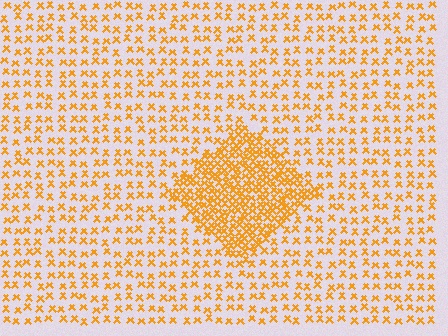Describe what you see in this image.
The image contains small orange elements arranged at two different densities. A diamond-shaped region is visible where the elements are more densely packed than the surrounding area.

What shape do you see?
I see a diamond.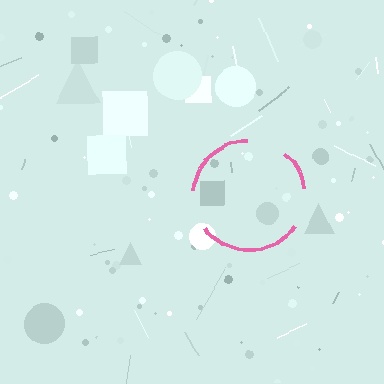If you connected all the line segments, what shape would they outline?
They would outline a circle.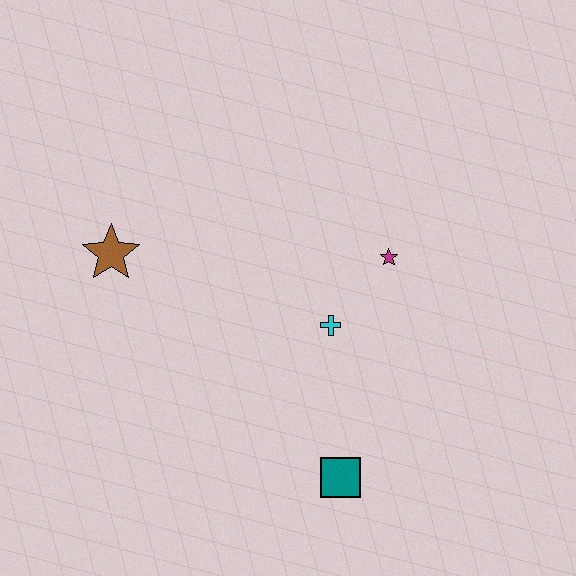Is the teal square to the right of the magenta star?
No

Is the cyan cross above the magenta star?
No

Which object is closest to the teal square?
The cyan cross is closest to the teal square.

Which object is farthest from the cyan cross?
The brown star is farthest from the cyan cross.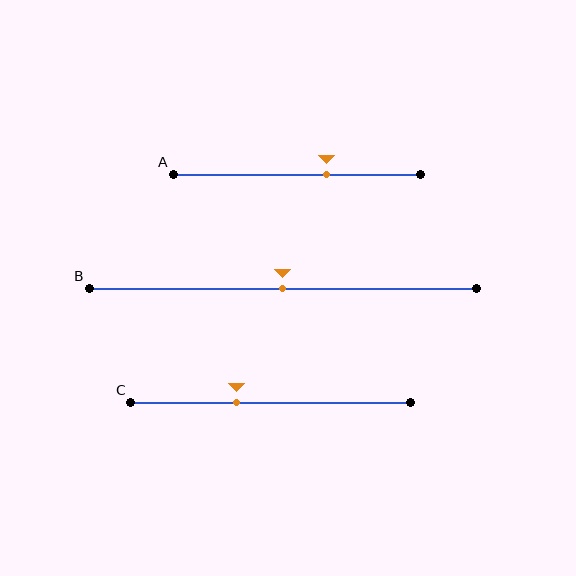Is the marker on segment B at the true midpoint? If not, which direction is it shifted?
Yes, the marker on segment B is at the true midpoint.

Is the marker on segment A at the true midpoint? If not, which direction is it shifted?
No, the marker on segment A is shifted to the right by about 12% of the segment length.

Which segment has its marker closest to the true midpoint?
Segment B has its marker closest to the true midpoint.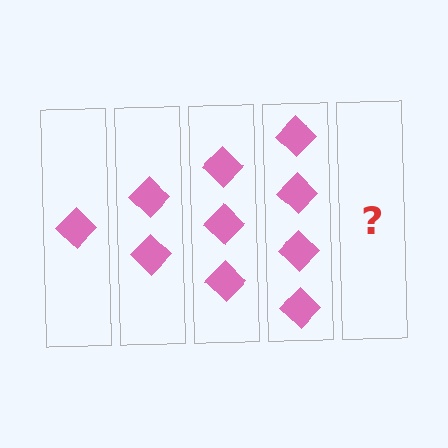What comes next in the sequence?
The next element should be 5 diamonds.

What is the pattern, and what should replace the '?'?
The pattern is that each step adds one more diamond. The '?' should be 5 diamonds.